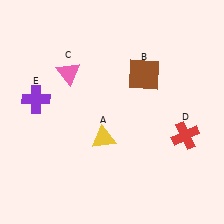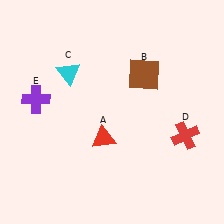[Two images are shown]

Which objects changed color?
A changed from yellow to red. C changed from pink to cyan.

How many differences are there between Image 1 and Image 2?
There are 2 differences between the two images.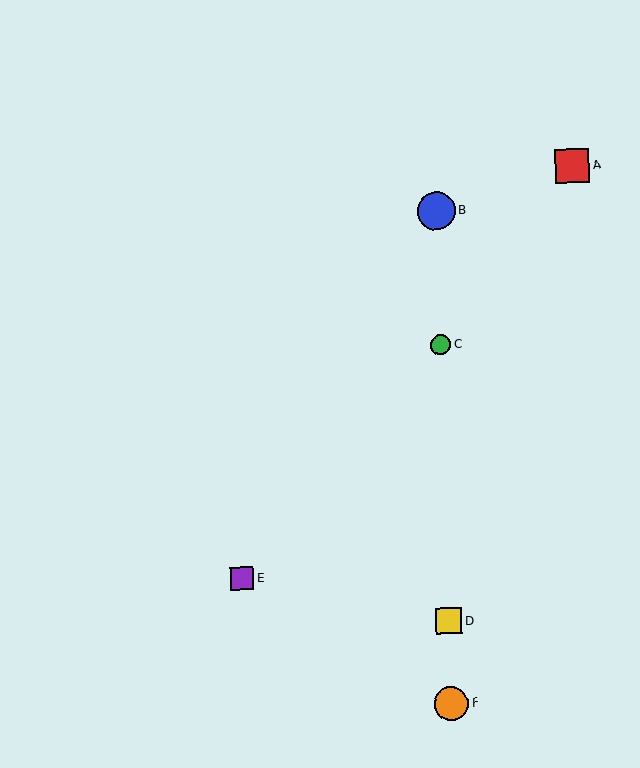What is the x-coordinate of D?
Object D is at x≈449.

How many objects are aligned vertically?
4 objects (B, C, D, F) are aligned vertically.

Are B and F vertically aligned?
Yes, both are at x≈437.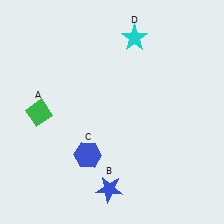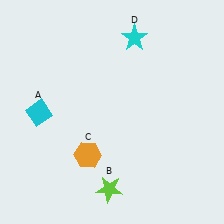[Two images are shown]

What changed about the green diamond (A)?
In Image 1, A is green. In Image 2, it changed to cyan.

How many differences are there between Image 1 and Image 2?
There are 3 differences between the two images.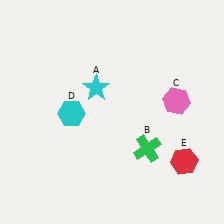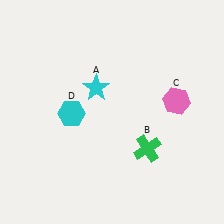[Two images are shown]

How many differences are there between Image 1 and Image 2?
There is 1 difference between the two images.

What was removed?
The red hexagon (E) was removed in Image 2.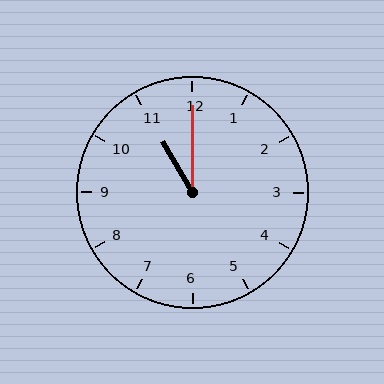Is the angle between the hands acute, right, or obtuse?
It is acute.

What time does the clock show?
11:00.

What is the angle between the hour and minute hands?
Approximately 30 degrees.